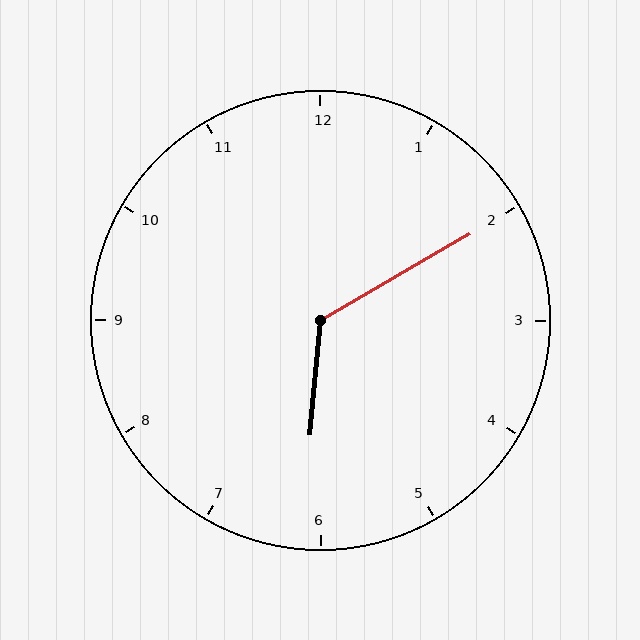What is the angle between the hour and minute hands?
Approximately 125 degrees.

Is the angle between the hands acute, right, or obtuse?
It is obtuse.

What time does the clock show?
6:10.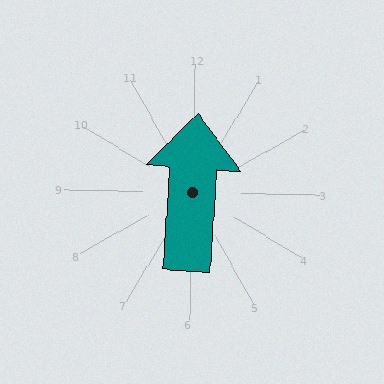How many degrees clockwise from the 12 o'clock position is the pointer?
Approximately 3 degrees.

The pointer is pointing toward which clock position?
Roughly 12 o'clock.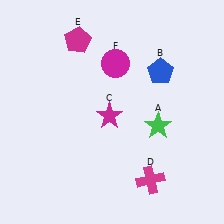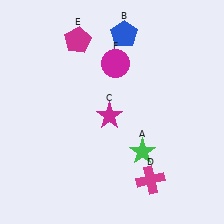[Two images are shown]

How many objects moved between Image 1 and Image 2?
2 objects moved between the two images.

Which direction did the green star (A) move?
The green star (A) moved down.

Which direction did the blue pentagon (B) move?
The blue pentagon (B) moved up.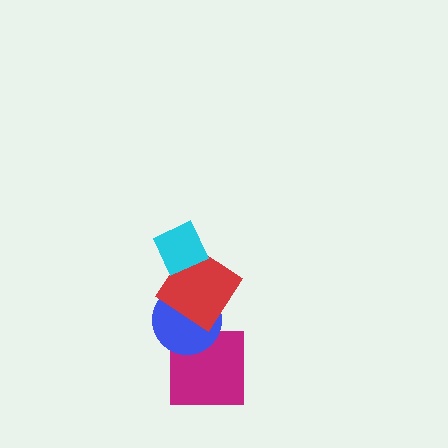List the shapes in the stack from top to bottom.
From top to bottom: the cyan diamond, the red diamond, the blue circle, the magenta square.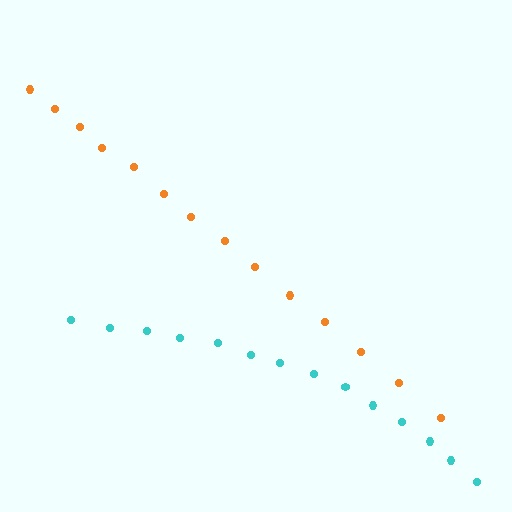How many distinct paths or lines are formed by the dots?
There are 2 distinct paths.